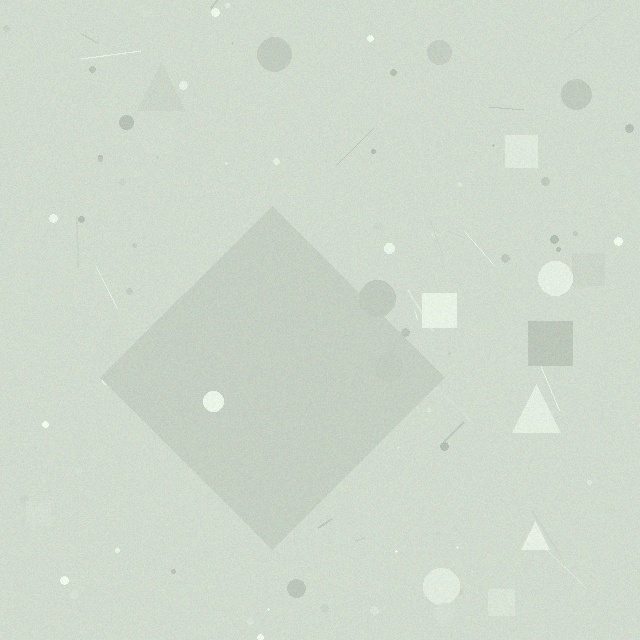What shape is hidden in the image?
A diamond is hidden in the image.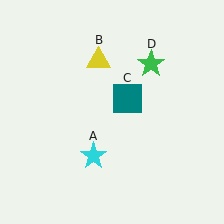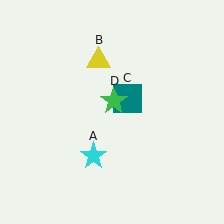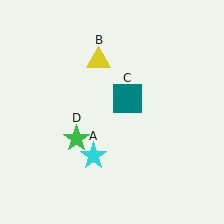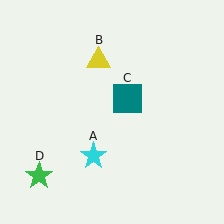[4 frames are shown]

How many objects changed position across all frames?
1 object changed position: green star (object D).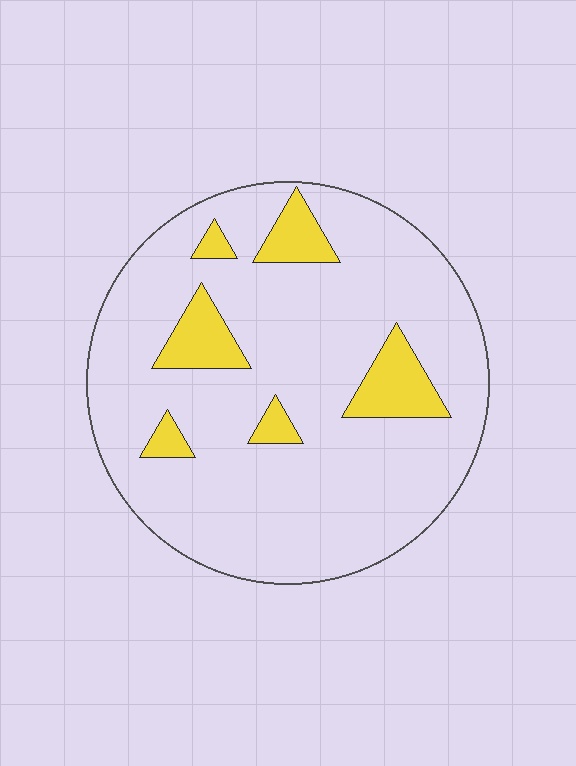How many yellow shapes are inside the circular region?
6.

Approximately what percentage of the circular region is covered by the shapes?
Approximately 15%.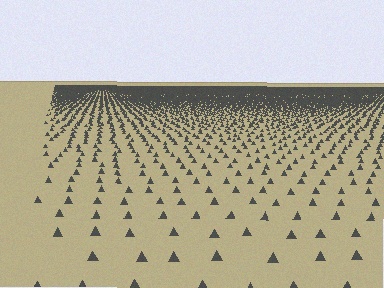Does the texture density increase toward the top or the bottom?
Density increases toward the top.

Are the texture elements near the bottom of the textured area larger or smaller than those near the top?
Larger. Near the bottom, elements are closer to the viewer and appear at a bigger on-screen size.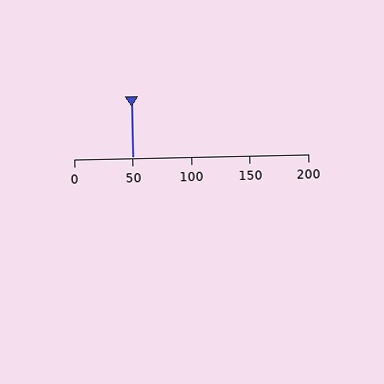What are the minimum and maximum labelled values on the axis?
The axis runs from 0 to 200.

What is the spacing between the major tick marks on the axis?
The major ticks are spaced 50 apart.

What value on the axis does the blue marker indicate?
The marker indicates approximately 50.